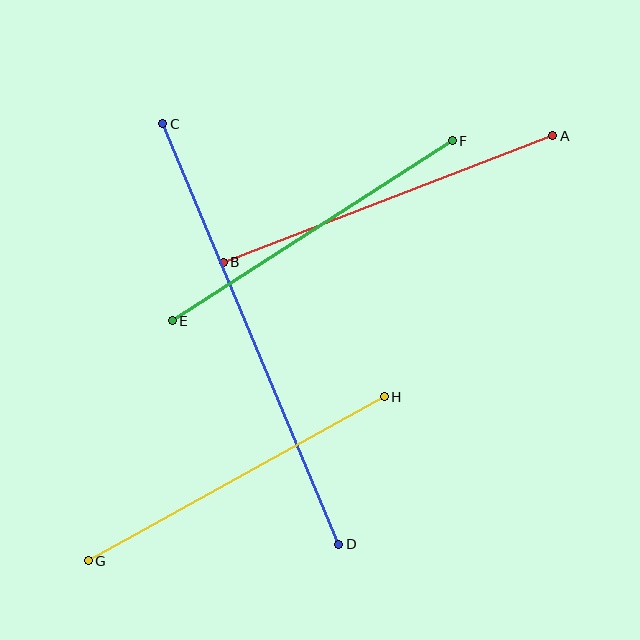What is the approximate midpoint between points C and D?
The midpoint is at approximately (251, 334) pixels.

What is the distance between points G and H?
The distance is approximately 338 pixels.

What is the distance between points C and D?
The distance is approximately 456 pixels.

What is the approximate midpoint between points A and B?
The midpoint is at approximately (388, 199) pixels.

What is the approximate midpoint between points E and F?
The midpoint is at approximately (312, 231) pixels.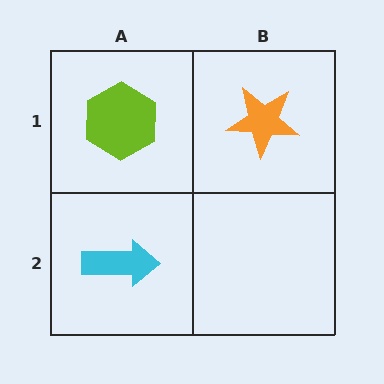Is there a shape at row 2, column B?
No, that cell is empty.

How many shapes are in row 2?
1 shape.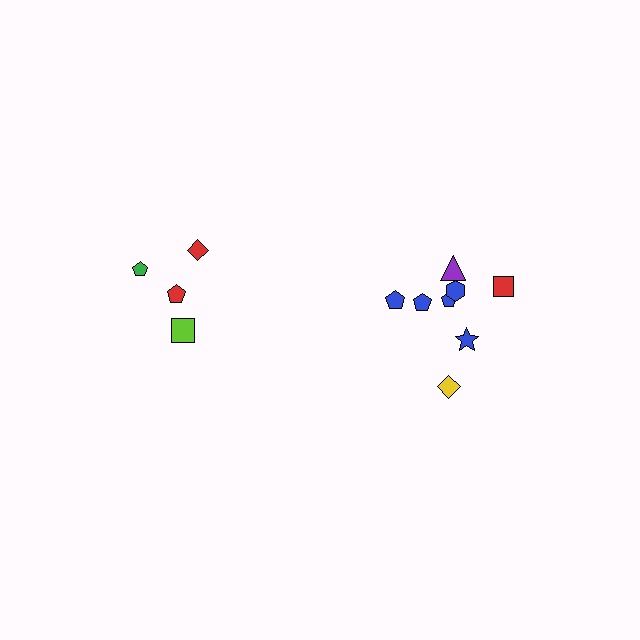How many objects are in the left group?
There are 4 objects.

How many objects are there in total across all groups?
There are 12 objects.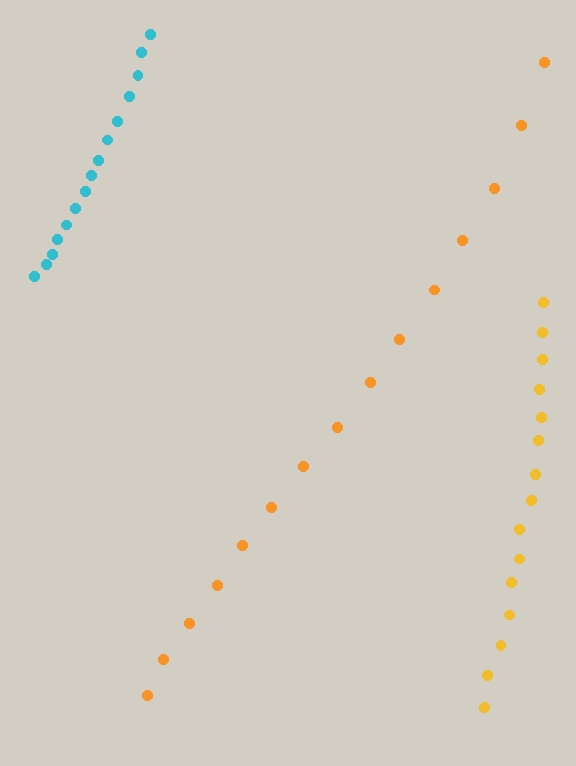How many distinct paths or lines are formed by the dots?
There are 3 distinct paths.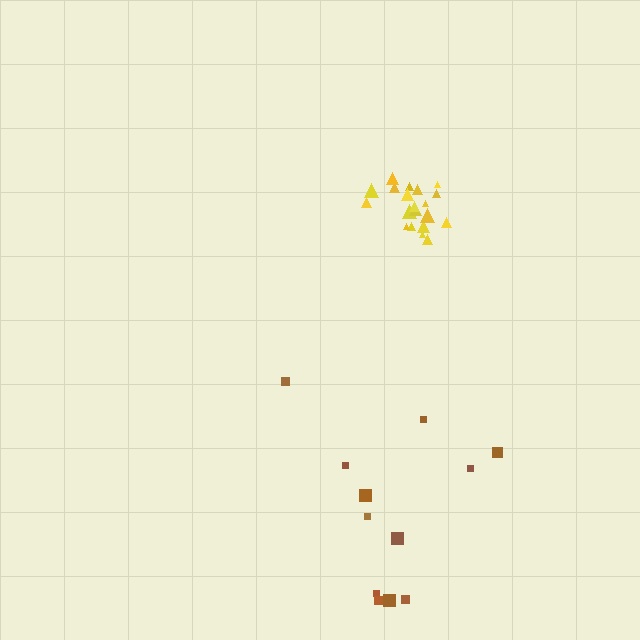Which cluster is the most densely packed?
Yellow.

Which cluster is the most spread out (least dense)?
Brown.